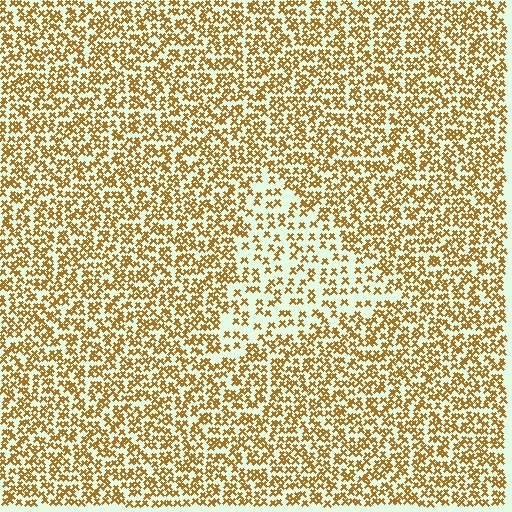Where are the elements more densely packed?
The elements are more densely packed outside the triangle boundary.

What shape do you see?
I see a triangle.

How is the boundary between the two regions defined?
The boundary is defined by a change in element density (approximately 1.9x ratio). All elements are the same color, size, and shape.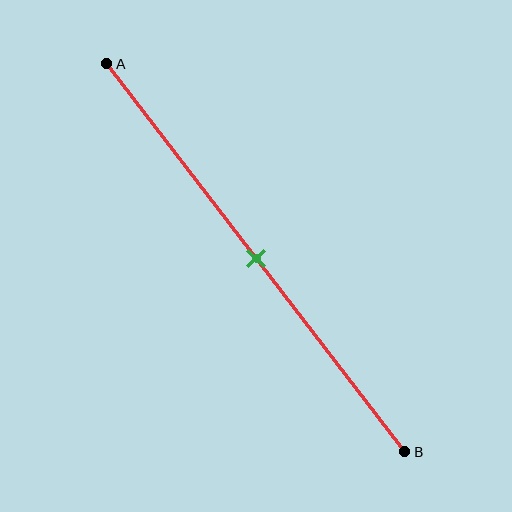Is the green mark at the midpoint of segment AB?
Yes, the mark is approximately at the midpoint.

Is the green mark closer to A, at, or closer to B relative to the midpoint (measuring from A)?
The green mark is approximately at the midpoint of segment AB.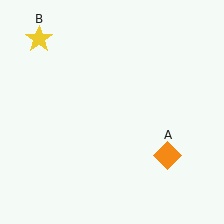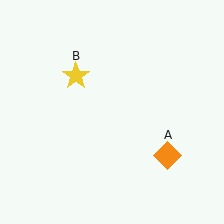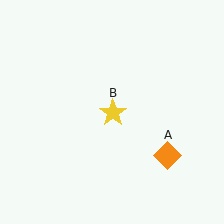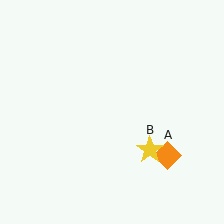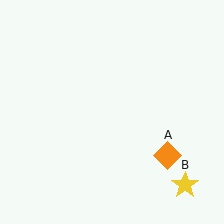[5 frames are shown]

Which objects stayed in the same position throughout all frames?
Orange diamond (object A) remained stationary.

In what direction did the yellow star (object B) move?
The yellow star (object B) moved down and to the right.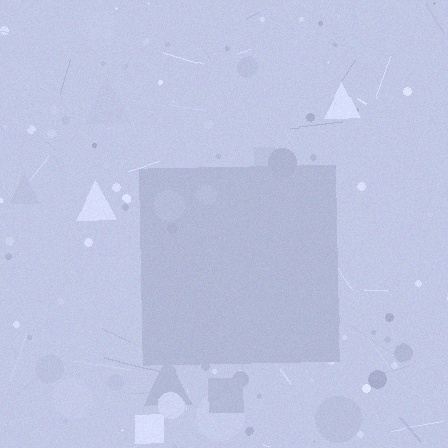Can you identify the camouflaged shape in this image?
The camouflaged shape is a square.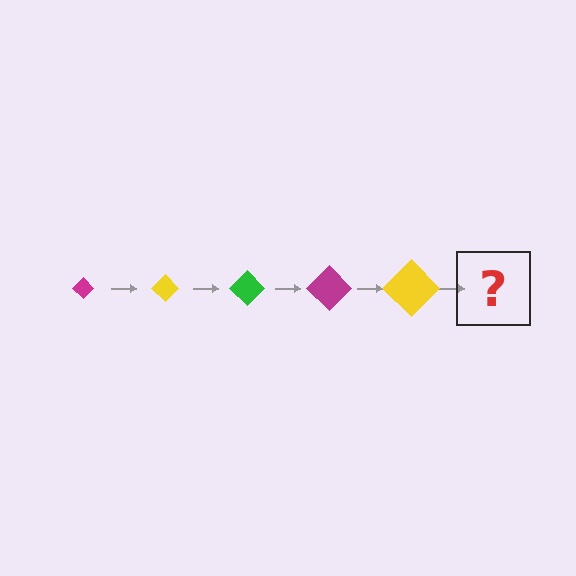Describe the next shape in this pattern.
It should be a green diamond, larger than the previous one.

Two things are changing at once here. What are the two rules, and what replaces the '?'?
The two rules are that the diamond grows larger each step and the color cycles through magenta, yellow, and green. The '?' should be a green diamond, larger than the previous one.